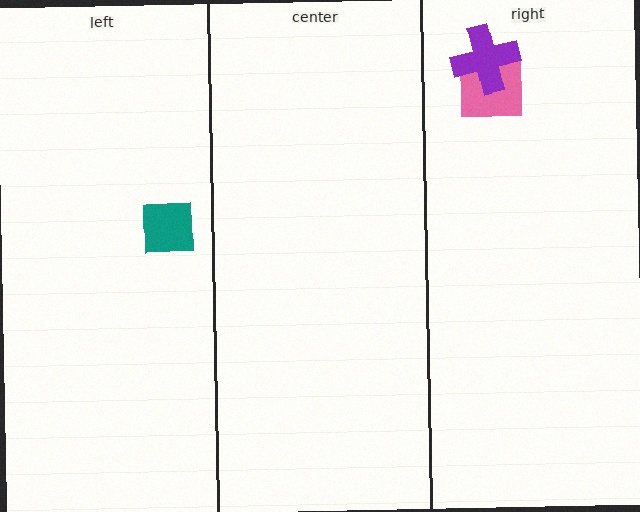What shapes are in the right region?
The pink square, the purple cross.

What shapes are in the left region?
The teal square.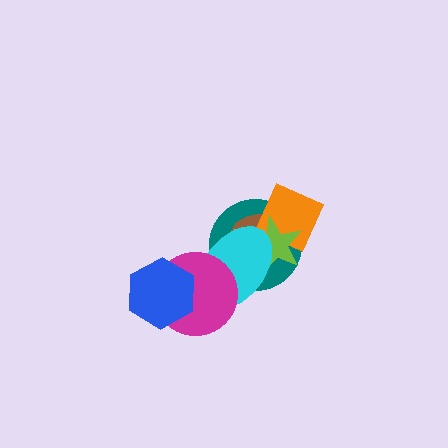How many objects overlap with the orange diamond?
4 objects overlap with the orange diamond.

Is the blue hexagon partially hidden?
No, no other shape covers it.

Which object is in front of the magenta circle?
The blue hexagon is in front of the magenta circle.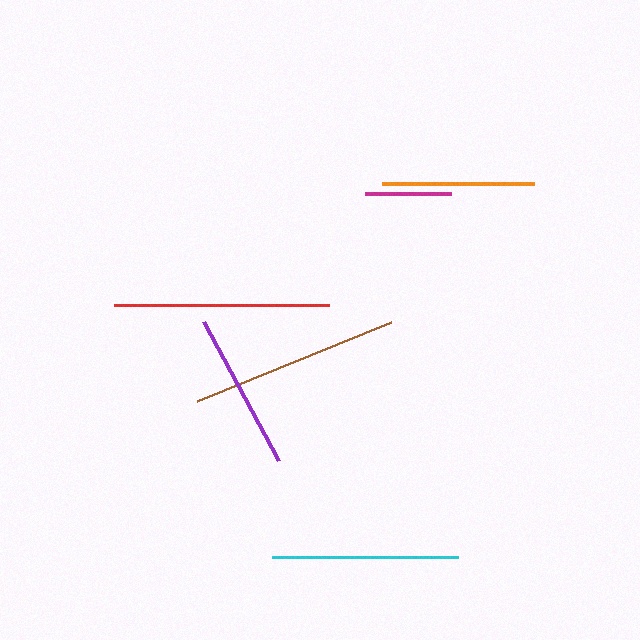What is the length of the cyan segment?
The cyan segment is approximately 185 pixels long.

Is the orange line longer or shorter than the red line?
The red line is longer than the orange line.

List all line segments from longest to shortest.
From longest to shortest: red, brown, cyan, purple, orange, magenta.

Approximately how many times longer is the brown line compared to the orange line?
The brown line is approximately 1.4 times the length of the orange line.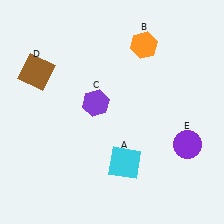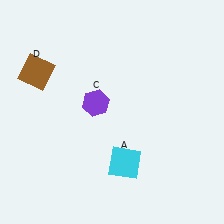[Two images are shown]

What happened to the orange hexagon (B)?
The orange hexagon (B) was removed in Image 2. It was in the top-right area of Image 1.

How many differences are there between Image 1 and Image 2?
There are 2 differences between the two images.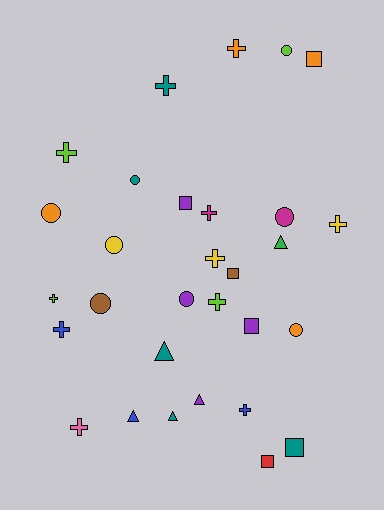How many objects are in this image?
There are 30 objects.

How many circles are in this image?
There are 8 circles.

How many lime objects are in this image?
There are 4 lime objects.